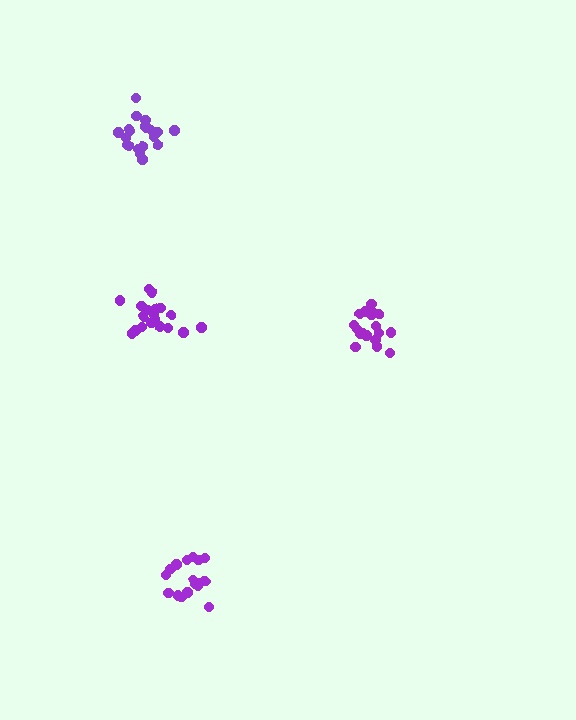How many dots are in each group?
Group 1: 19 dots, Group 2: 19 dots, Group 3: 20 dots, Group 4: 17 dots (75 total).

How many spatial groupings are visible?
There are 4 spatial groupings.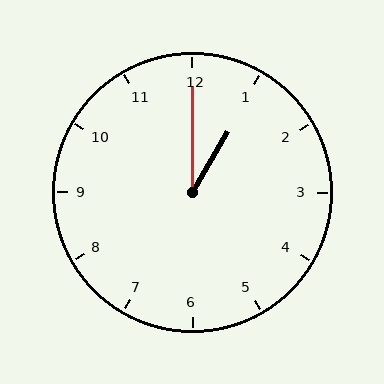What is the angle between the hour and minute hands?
Approximately 30 degrees.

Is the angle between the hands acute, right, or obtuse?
It is acute.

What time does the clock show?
1:00.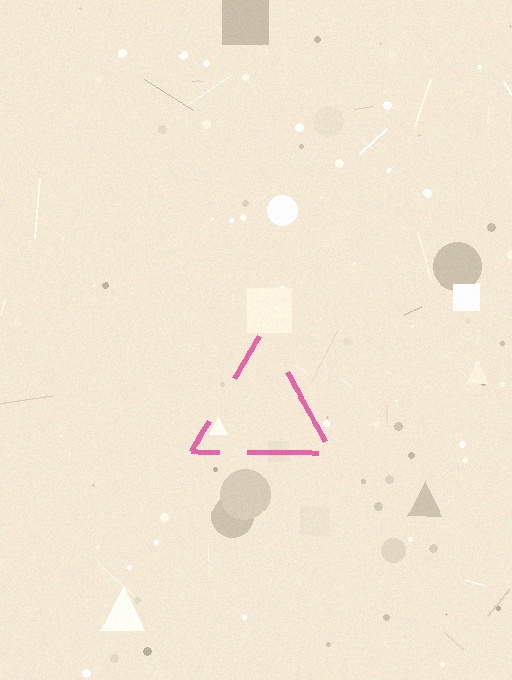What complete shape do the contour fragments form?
The contour fragments form a triangle.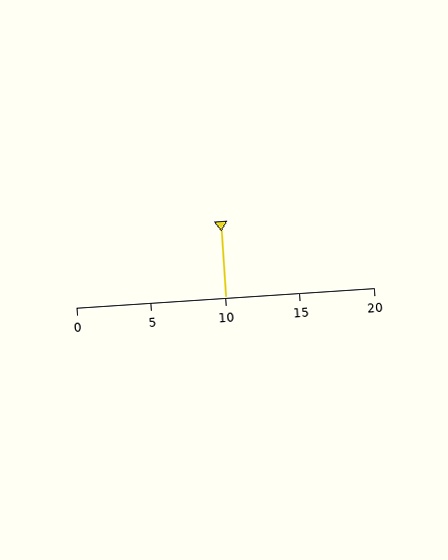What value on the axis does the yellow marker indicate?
The marker indicates approximately 10.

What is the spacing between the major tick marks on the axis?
The major ticks are spaced 5 apart.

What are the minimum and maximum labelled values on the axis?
The axis runs from 0 to 20.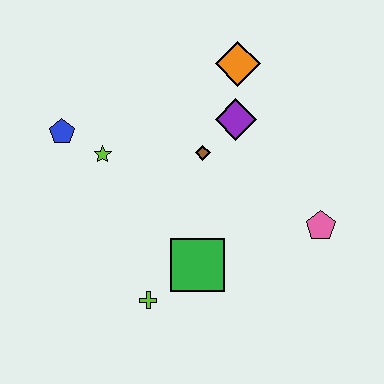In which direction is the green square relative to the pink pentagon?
The green square is to the left of the pink pentagon.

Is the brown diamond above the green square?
Yes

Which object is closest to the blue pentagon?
The lime star is closest to the blue pentagon.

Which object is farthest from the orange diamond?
The lime cross is farthest from the orange diamond.